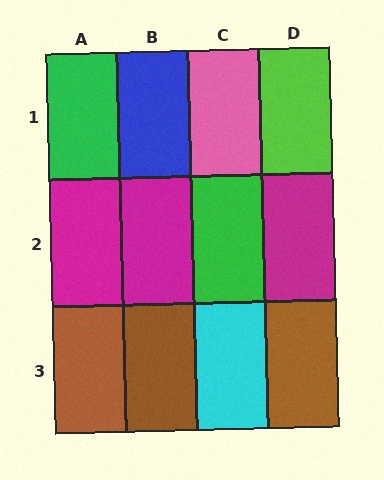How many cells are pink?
1 cell is pink.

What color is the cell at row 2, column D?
Magenta.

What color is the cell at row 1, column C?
Pink.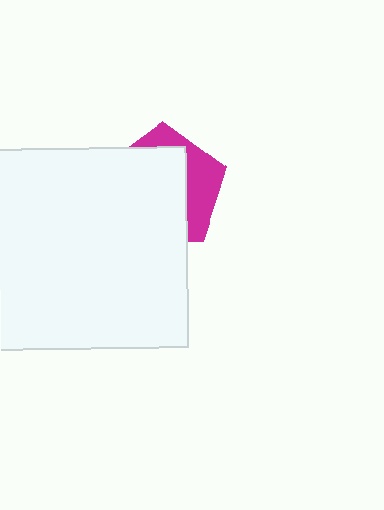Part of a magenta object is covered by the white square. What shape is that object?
It is a pentagon.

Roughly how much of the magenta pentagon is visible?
A small part of it is visible (roughly 33%).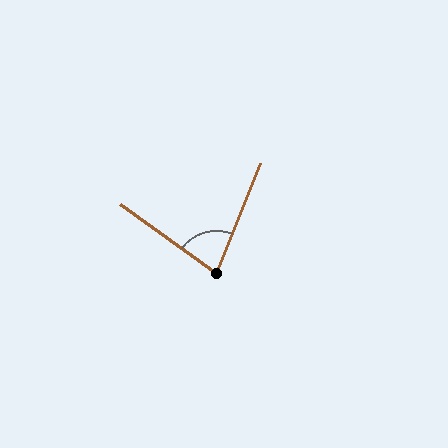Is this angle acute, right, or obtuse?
It is acute.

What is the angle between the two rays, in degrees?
Approximately 76 degrees.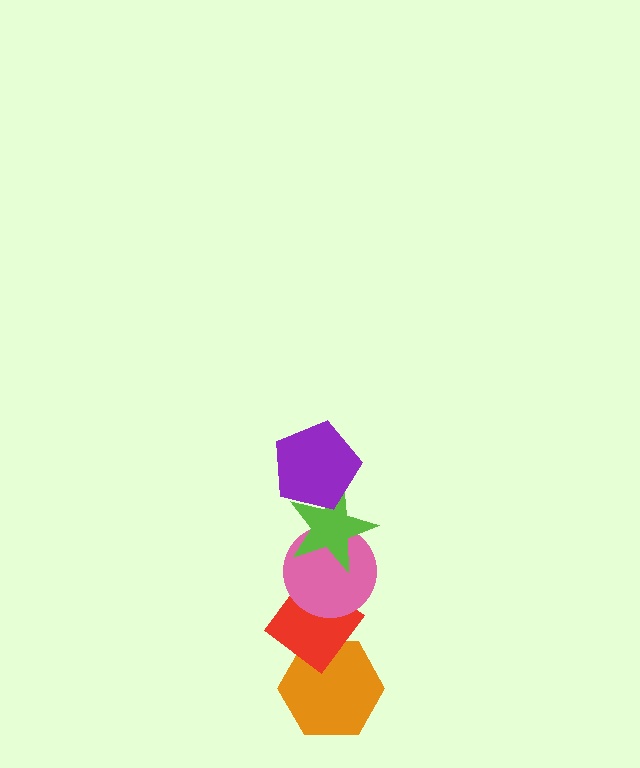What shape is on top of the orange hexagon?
The red diamond is on top of the orange hexagon.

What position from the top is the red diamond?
The red diamond is 4th from the top.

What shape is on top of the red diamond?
The pink circle is on top of the red diamond.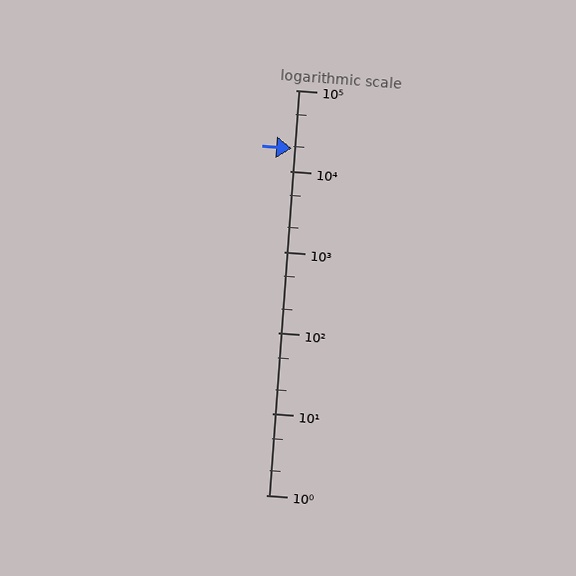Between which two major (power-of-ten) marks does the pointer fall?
The pointer is between 10000 and 100000.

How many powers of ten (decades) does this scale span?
The scale spans 5 decades, from 1 to 100000.